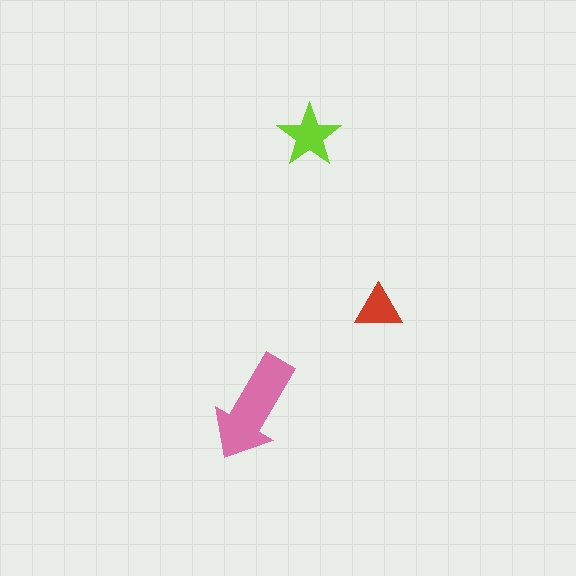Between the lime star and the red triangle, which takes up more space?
The lime star.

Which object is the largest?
The pink arrow.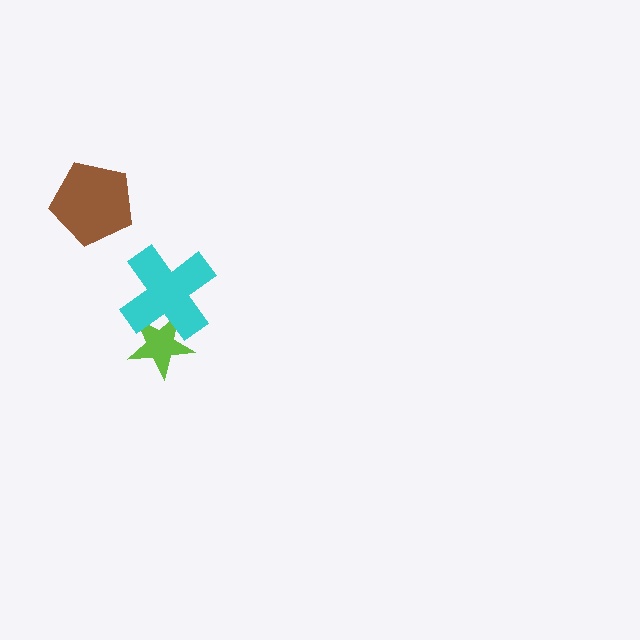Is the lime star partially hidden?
Yes, it is partially covered by another shape.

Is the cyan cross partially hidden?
No, no other shape covers it.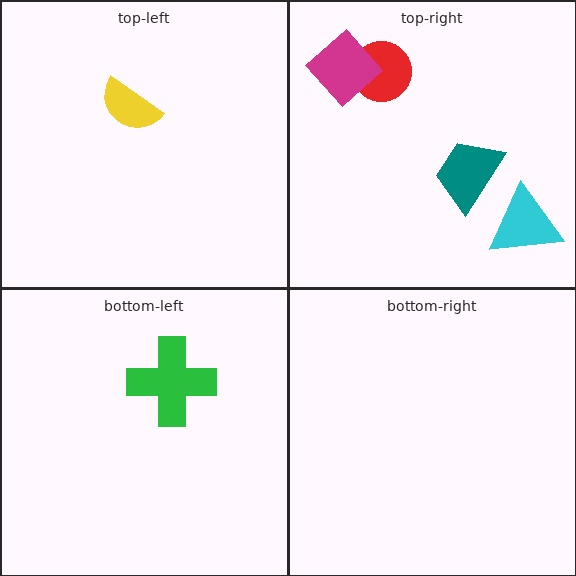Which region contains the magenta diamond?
The top-right region.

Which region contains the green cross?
The bottom-left region.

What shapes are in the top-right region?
The teal trapezoid, the cyan triangle, the red circle, the magenta diamond.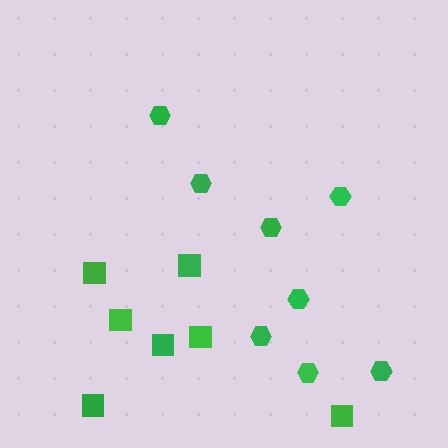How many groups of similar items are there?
There are 2 groups: one group of squares (7) and one group of hexagons (8).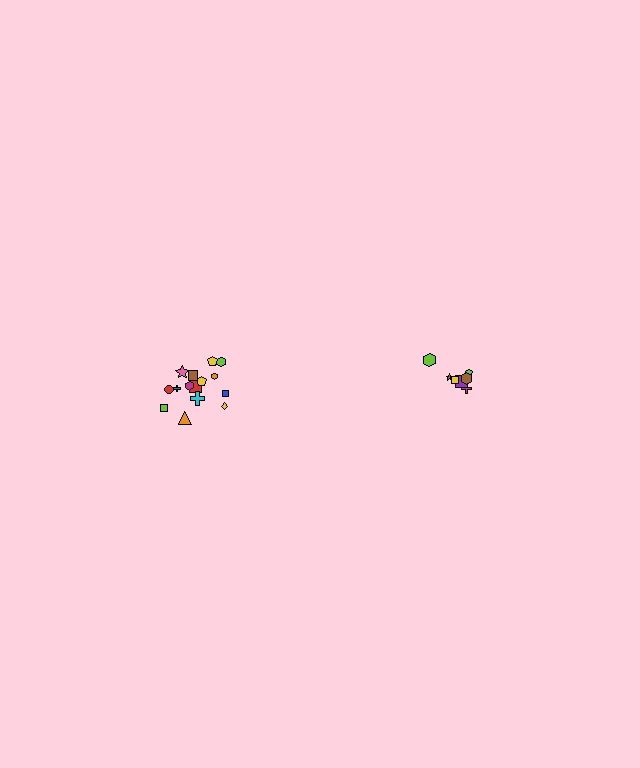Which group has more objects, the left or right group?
The left group.